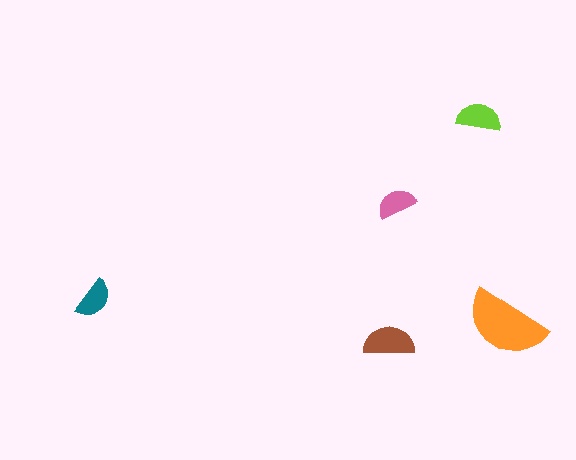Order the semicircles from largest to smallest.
the orange one, the brown one, the lime one, the teal one, the pink one.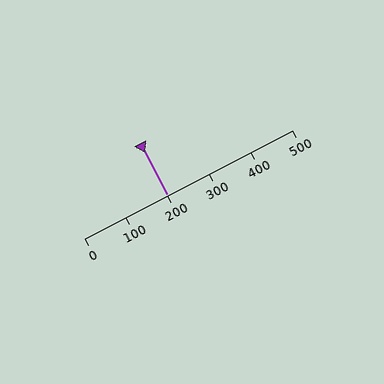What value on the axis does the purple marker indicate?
The marker indicates approximately 200.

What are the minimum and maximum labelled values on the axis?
The axis runs from 0 to 500.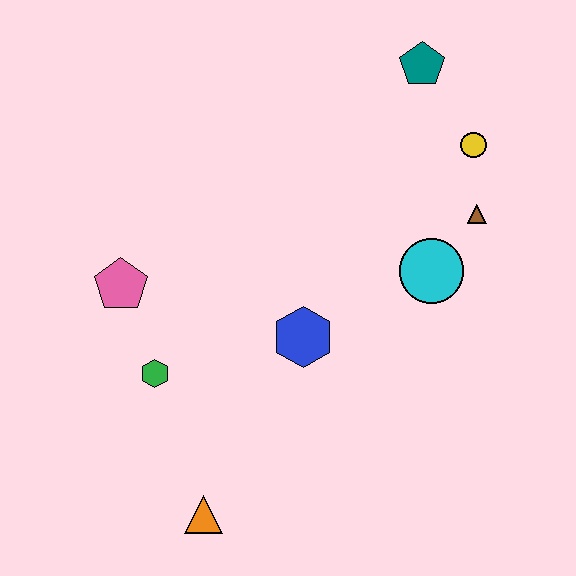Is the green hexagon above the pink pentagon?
No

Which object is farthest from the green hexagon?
The teal pentagon is farthest from the green hexagon.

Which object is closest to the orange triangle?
The green hexagon is closest to the orange triangle.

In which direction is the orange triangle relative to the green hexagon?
The orange triangle is below the green hexagon.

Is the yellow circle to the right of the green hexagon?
Yes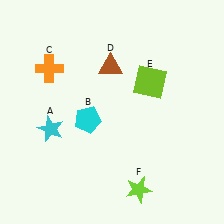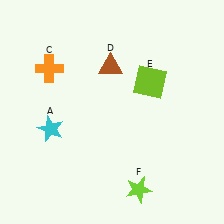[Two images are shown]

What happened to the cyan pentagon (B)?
The cyan pentagon (B) was removed in Image 2. It was in the bottom-left area of Image 1.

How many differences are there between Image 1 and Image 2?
There is 1 difference between the two images.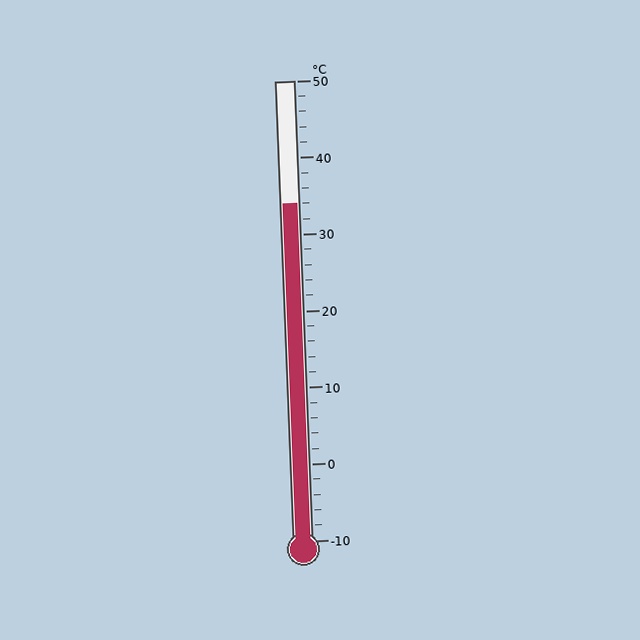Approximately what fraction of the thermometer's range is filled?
The thermometer is filled to approximately 75% of its range.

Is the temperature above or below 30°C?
The temperature is above 30°C.